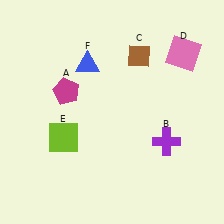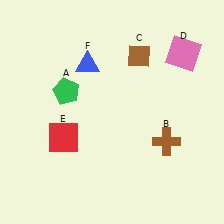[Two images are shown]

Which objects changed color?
A changed from magenta to green. B changed from purple to brown. E changed from lime to red.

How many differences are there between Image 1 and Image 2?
There are 3 differences between the two images.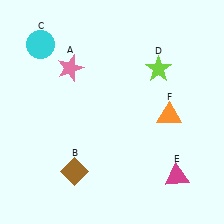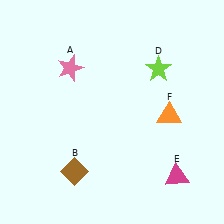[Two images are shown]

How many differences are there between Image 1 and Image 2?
There is 1 difference between the two images.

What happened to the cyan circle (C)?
The cyan circle (C) was removed in Image 2. It was in the top-left area of Image 1.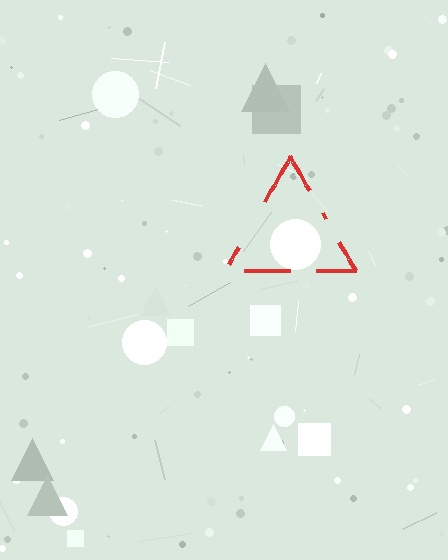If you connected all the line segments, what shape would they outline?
They would outline a triangle.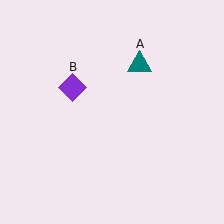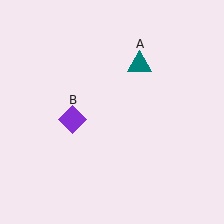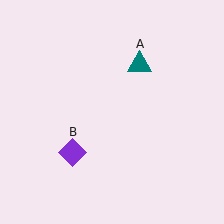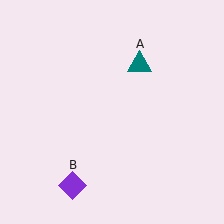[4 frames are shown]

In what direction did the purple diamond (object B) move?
The purple diamond (object B) moved down.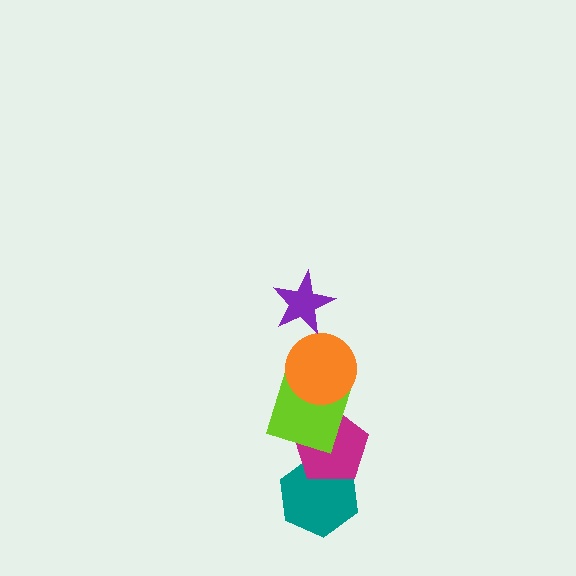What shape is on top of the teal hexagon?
The magenta pentagon is on top of the teal hexagon.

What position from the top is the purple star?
The purple star is 1st from the top.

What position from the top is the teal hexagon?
The teal hexagon is 5th from the top.